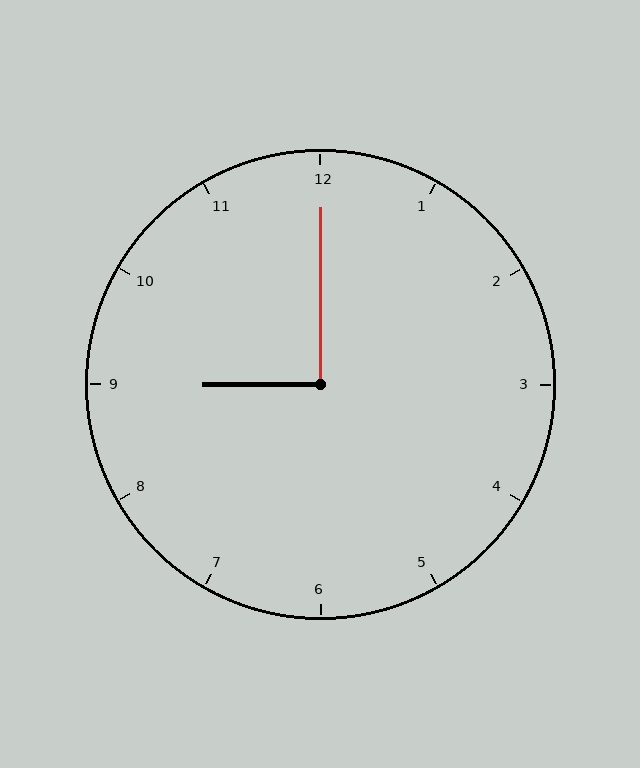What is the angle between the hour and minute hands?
Approximately 90 degrees.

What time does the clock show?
9:00.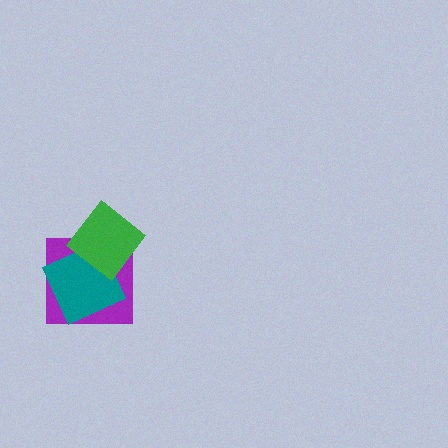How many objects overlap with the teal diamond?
2 objects overlap with the teal diamond.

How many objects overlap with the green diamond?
2 objects overlap with the green diamond.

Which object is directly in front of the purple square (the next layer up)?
The teal diamond is directly in front of the purple square.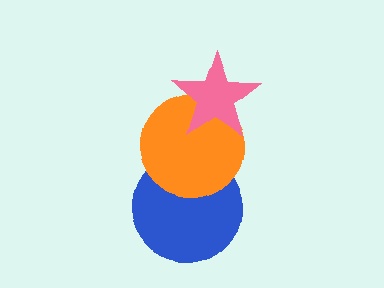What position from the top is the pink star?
The pink star is 1st from the top.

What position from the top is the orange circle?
The orange circle is 2nd from the top.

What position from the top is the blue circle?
The blue circle is 3rd from the top.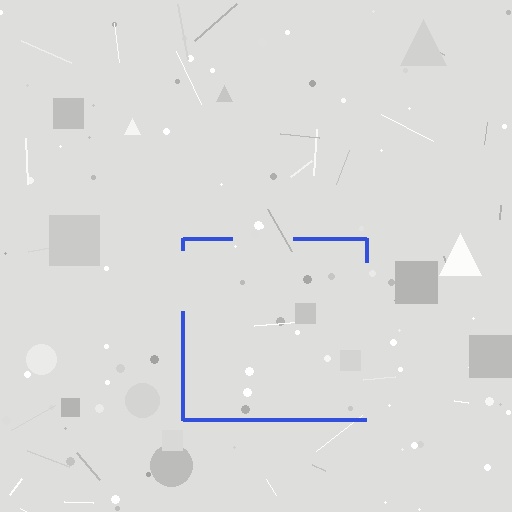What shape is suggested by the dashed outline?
The dashed outline suggests a square.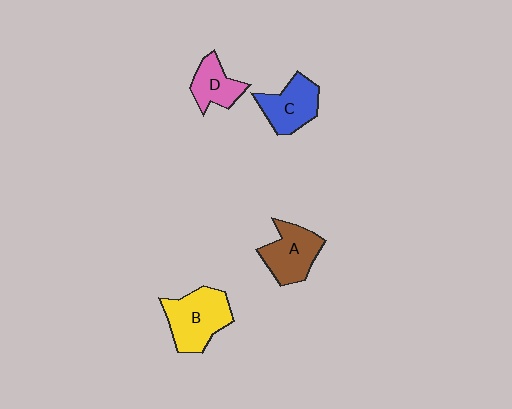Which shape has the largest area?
Shape B (yellow).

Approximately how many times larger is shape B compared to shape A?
Approximately 1.2 times.